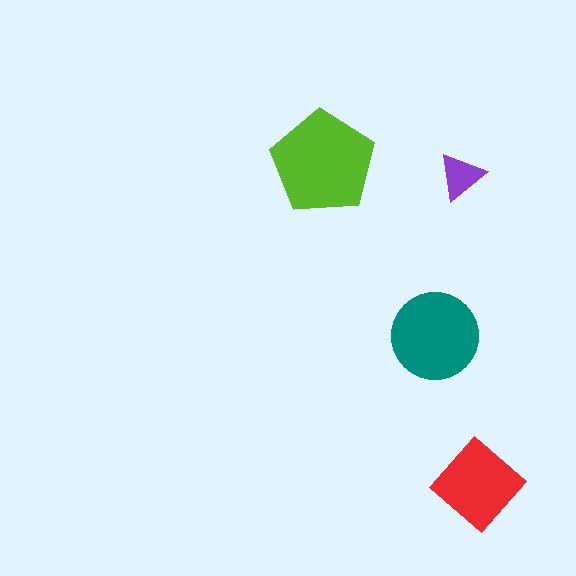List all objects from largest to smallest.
The lime pentagon, the teal circle, the red diamond, the purple triangle.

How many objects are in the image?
There are 4 objects in the image.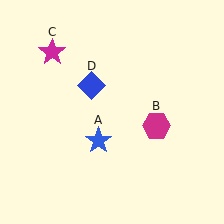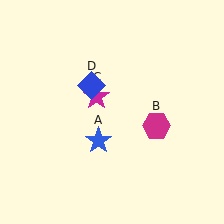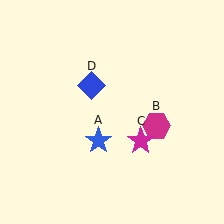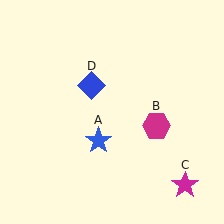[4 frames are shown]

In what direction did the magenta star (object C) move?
The magenta star (object C) moved down and to the right.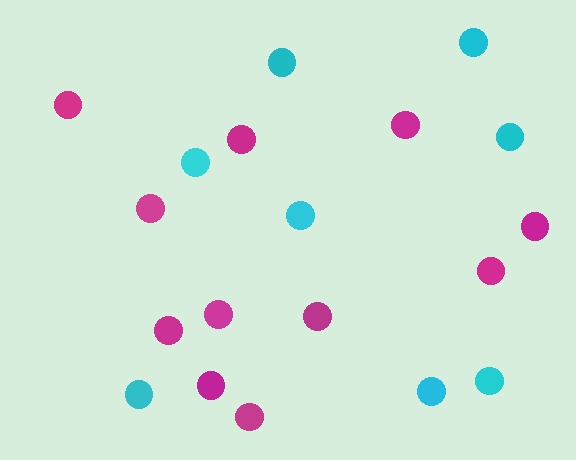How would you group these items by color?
There are 2 groups: one group of cyan circles (8) and one group of magenta circles (11).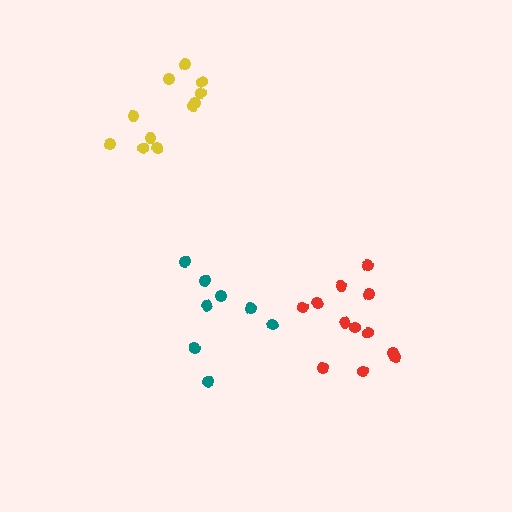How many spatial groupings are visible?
There are 3 spatial groupings.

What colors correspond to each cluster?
The clusters are colored: red, teal, yellow.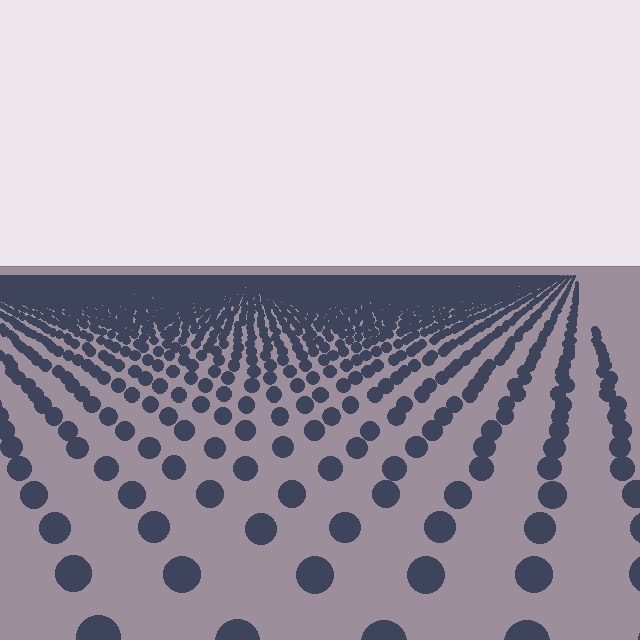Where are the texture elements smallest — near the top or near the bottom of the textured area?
Near the top.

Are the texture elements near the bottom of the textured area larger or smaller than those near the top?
Larger. Near the bottom, elements are closer to the viewer and appear at a bigger on-screen size.